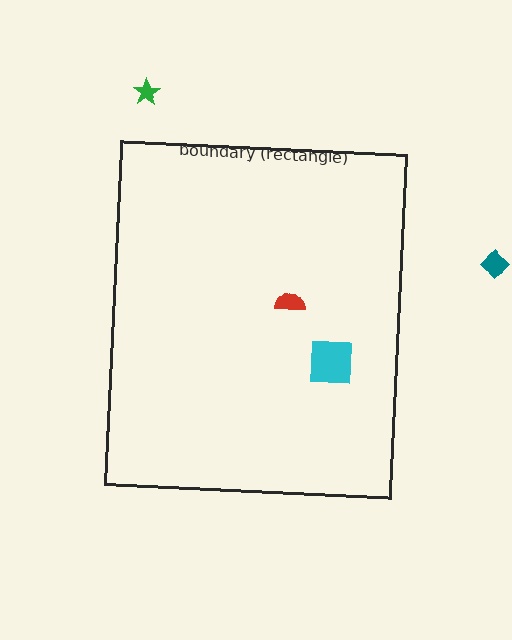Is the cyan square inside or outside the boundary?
Inside.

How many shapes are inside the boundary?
2 inside, 2 outside.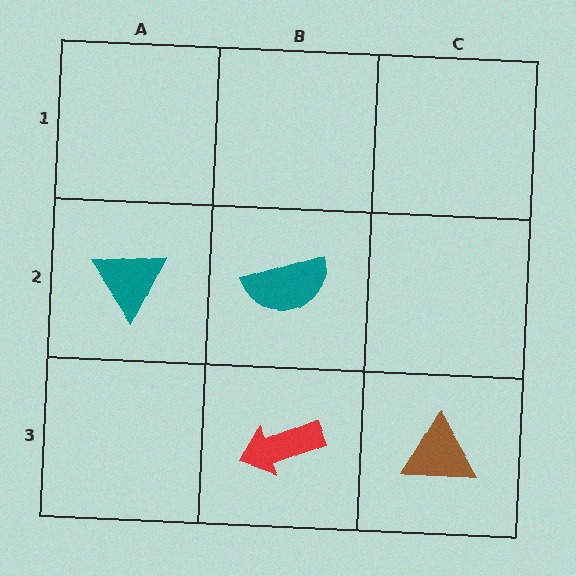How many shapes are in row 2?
2 shapes.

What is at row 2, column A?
A teal triangle.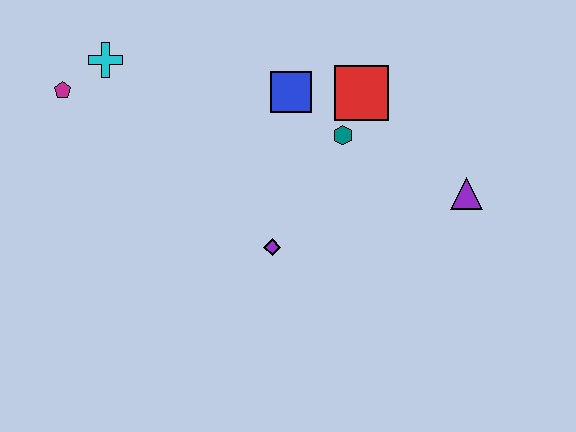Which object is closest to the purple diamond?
The teal hexagon is closest to the purple diamond.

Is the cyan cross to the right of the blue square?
No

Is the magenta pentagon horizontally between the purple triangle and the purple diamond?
No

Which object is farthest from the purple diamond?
The magenta pentagon is farthest from the purple diamond.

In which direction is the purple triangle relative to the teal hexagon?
The purple triangle is to the right of the teal hexagon.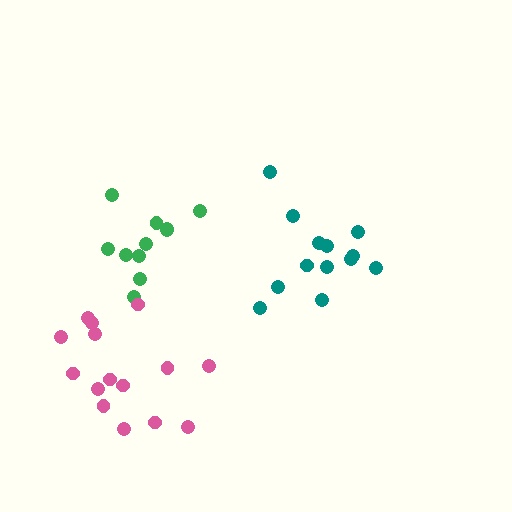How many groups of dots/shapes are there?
There are 3 groups.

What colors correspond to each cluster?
The clusters are colored: green, teal, pink.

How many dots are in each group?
Group 1: 11 dots, Group 2: 13 dots, Group 3: 15 dots (39 total).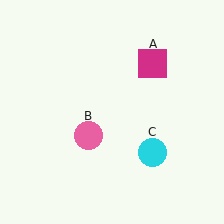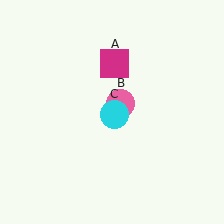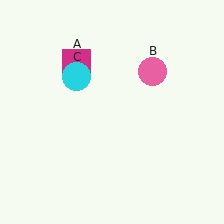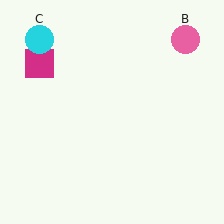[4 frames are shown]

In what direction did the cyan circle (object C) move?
The cyan circle (object C) moved up and to the left.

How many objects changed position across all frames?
3 objects changed position: magenta square (object A), pink circle (object B), cyan circle (object C).